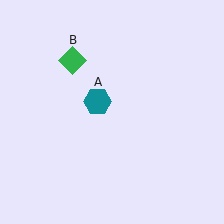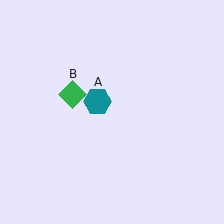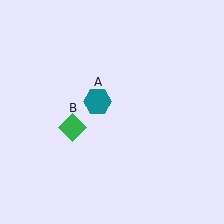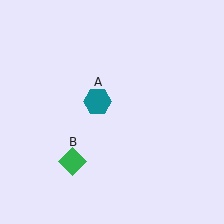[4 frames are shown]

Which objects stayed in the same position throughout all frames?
Teal hexagon (object A) remained stationary.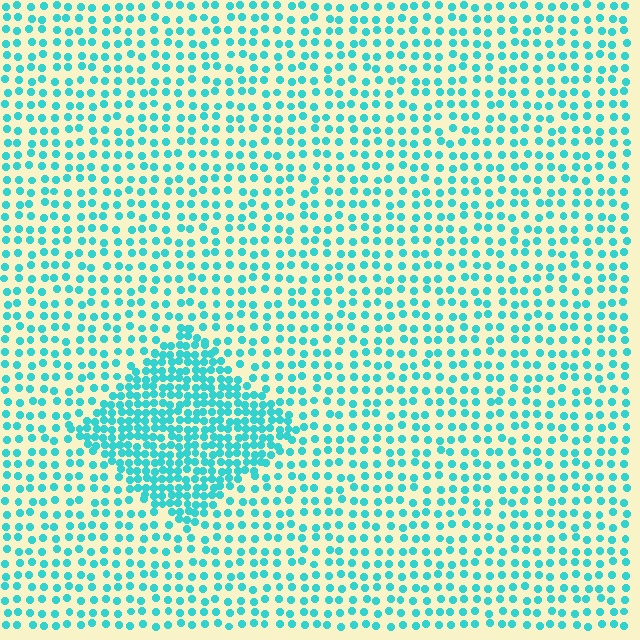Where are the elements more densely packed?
The elements are more densely packed inside the diamond boundary.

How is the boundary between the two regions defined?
The boundary is defined by a change in element density (approximately 2.2x ratio). All elements are the same color, size, and shape.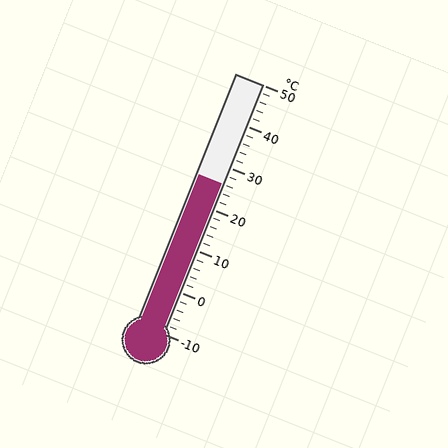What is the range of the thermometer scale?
The thermometer scale ranges from -10°C to 50°C.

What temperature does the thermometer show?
The thermometer shows approximately 26°C.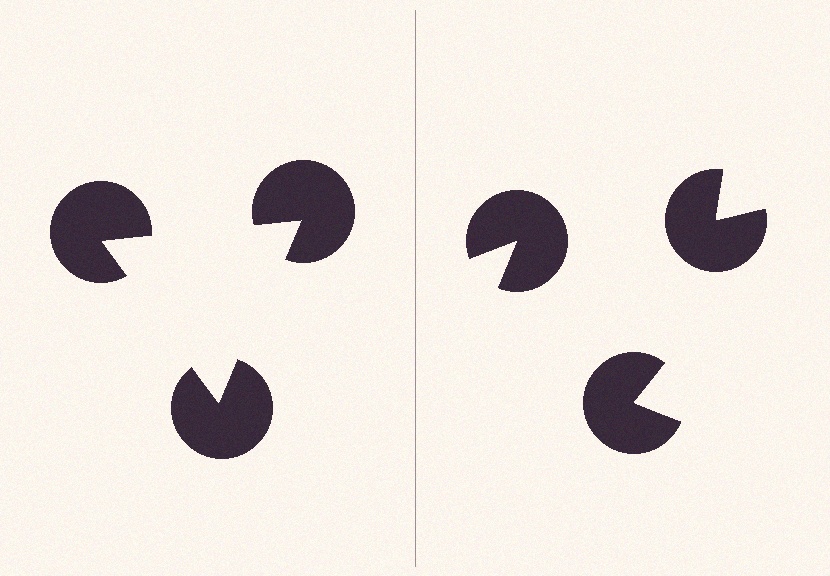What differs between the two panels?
The pac-man discs are positioned identically on both sides; only the wedge orientations differ. On the left they align to a triangle; on the right they are misaligned.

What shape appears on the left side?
An illusory triangle.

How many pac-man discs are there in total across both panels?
6 — 3 on each side.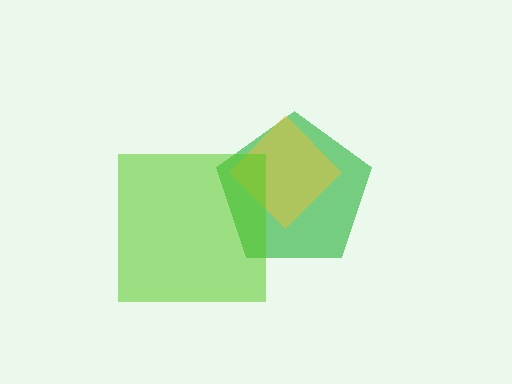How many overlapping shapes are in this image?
There are 3 overlapping shapes in the image.